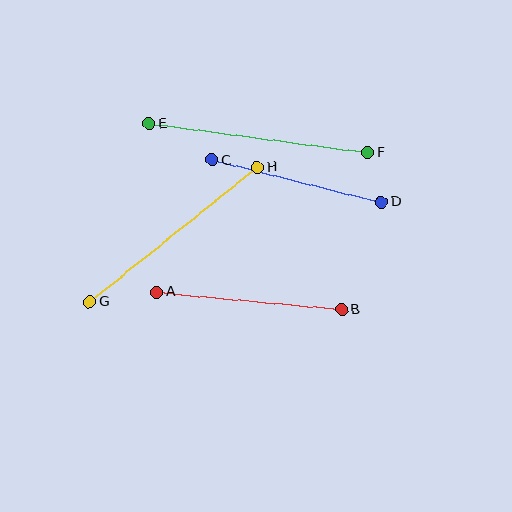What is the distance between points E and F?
The distance is approximately 220 pixels.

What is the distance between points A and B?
The distance is approximately 186 pixels.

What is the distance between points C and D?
The distance is approximately 174 pixels.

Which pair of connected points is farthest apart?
Points E and F are farthest apart.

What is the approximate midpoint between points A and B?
The midpoint is at approximately (249, 301) pixels.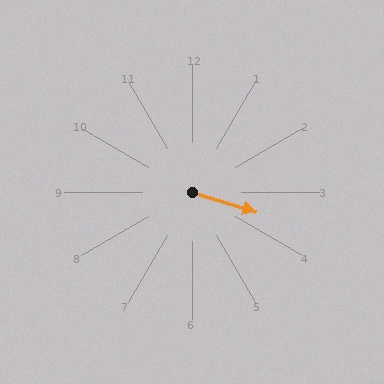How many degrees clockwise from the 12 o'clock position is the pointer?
Approximately 107 degrees.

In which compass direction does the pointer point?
East.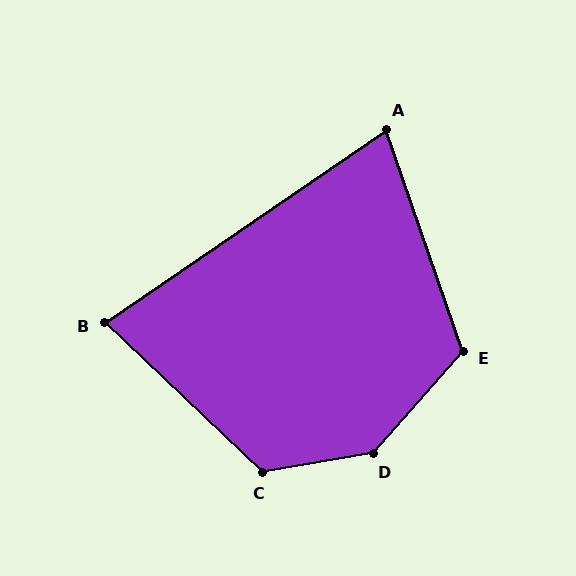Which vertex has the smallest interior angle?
A, at approximately 75 degrees.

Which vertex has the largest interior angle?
D, at approximately 141 degrees.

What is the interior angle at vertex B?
Approximately 78 degrees (acute).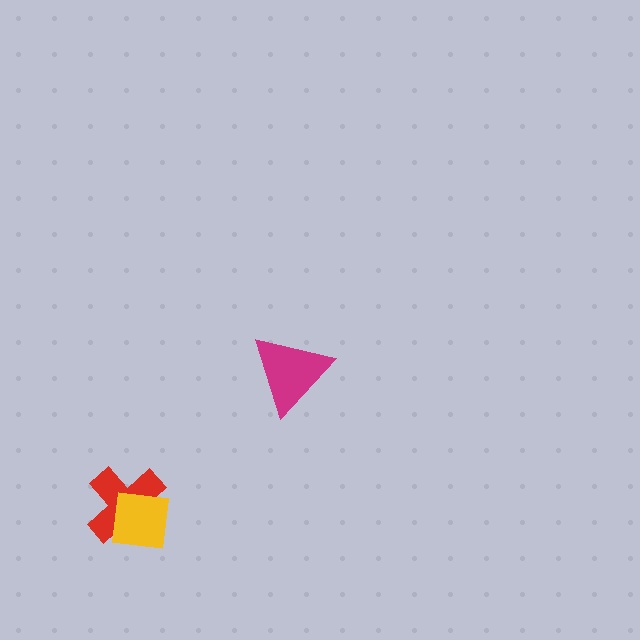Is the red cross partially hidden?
Yes, it is partially covered by another shape.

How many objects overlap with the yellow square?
1 object overlaps with the yellow square.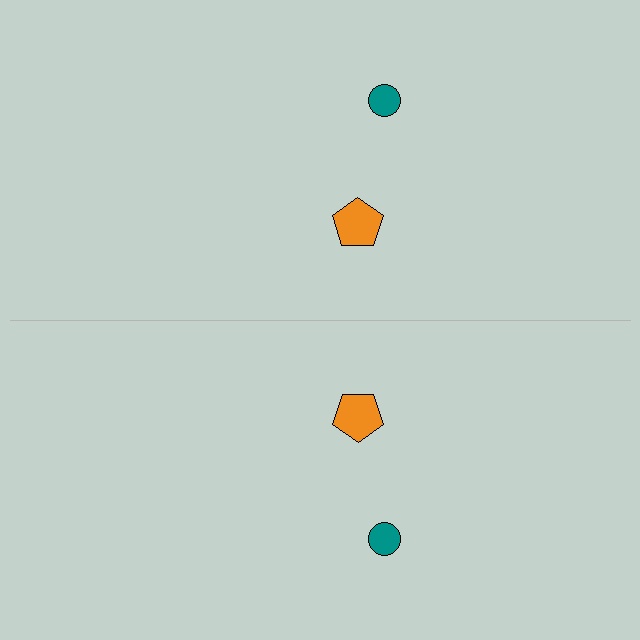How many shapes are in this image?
There are 4 shapes in this image.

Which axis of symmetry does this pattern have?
The pattern has a horizontal axis of symmetry running through the center of the image.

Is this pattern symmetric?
Yes, this pattern has bilateral (reflection) symmetry.